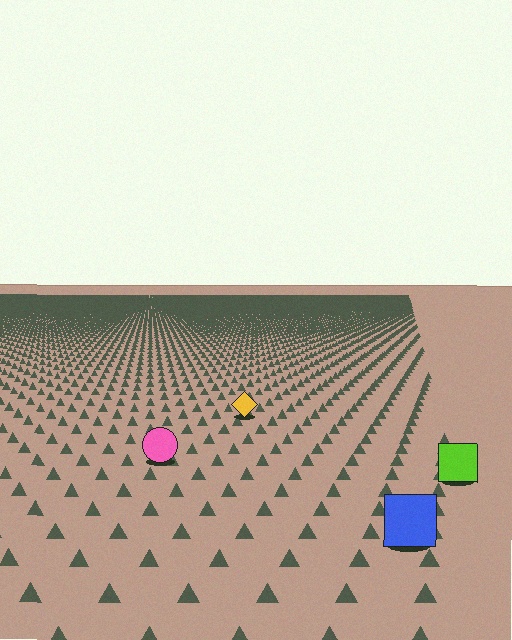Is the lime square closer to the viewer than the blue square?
No. The blue square is closer — you can tell from the texture gradient: the ground texture is coarser near it.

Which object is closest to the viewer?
The blue square is closest. The texture marks near it are larger and more spread out.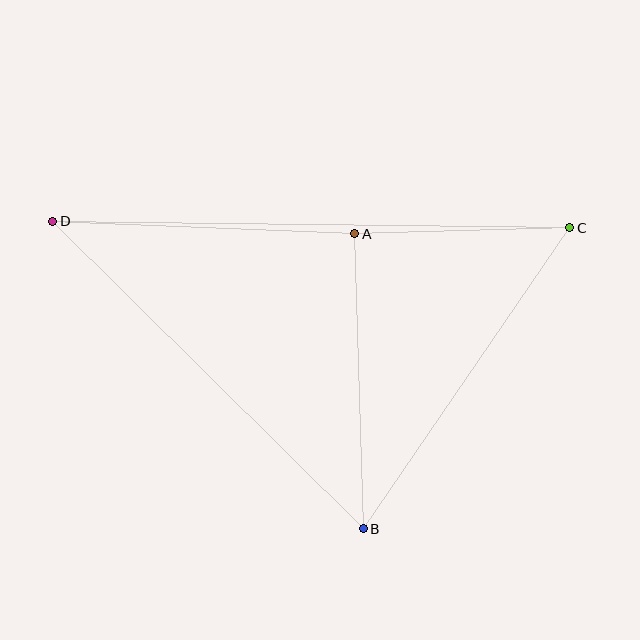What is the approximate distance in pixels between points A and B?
The distance between A and B is approximately 295 pixels.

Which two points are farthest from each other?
Points C and D are farthest from each other.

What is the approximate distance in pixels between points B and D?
The distance between B and D is approximately 437 pixels.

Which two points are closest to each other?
Points A and C are closest to each other.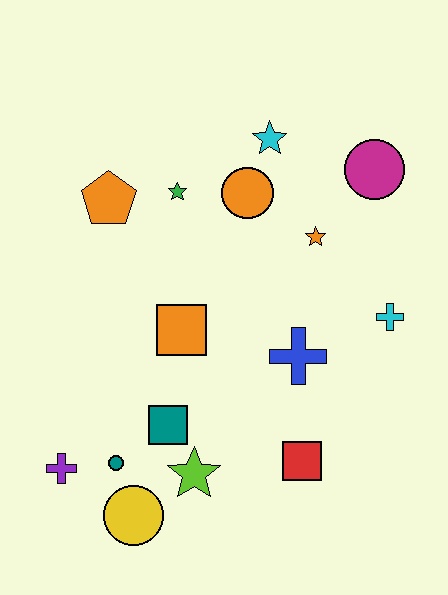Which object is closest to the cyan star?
The orange circle is closest to the cyan star.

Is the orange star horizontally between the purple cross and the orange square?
No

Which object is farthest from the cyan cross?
The purple cross is farthest from the cyan cross.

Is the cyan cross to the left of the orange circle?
No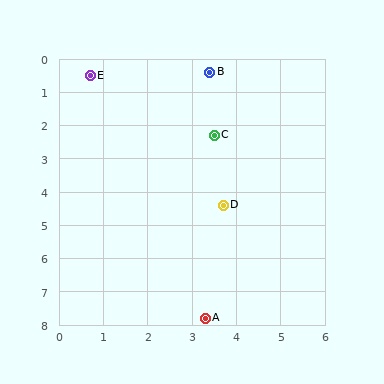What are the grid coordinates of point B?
Point B is at approximately (3.4, 0.4).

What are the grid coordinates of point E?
Point E is at approximately (0.7, 0.5).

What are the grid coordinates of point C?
Point C is at approximately (3.5, 2.3).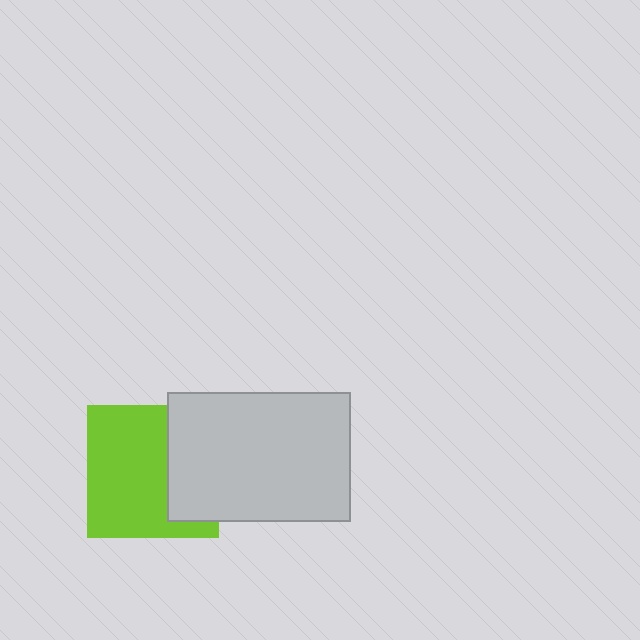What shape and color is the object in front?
The object in front is a light gray rectangle.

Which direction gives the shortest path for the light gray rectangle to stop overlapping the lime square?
Moving right gives the shortest separation.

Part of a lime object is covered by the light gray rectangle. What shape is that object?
It is a square.